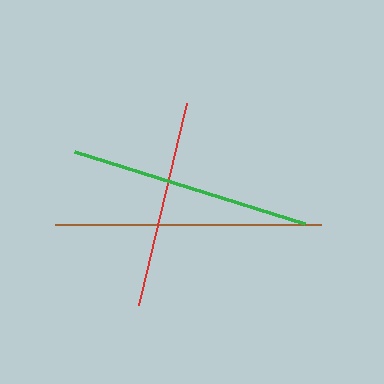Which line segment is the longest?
The brown line is the longest at approximately 266 pixels.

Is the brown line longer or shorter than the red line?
The brown line is longer than the red line.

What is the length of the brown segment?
The brown segment is approximately 266 pixels long.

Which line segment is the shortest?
The red line is the shortest at approximately 207 pixels.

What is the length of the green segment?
The green segment is approximately 241 pixels long.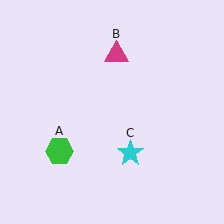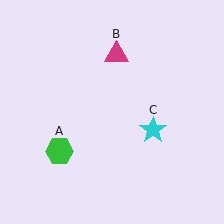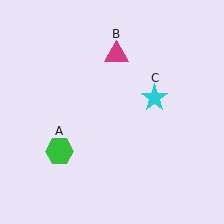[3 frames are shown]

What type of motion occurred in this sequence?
The cyan star (object C) rotated counterclockwise around the center of the scene.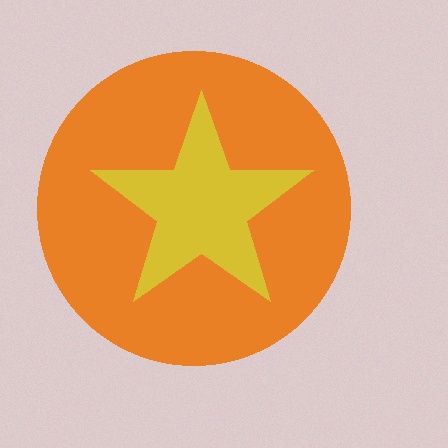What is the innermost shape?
The yellow star.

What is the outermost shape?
The orange circle.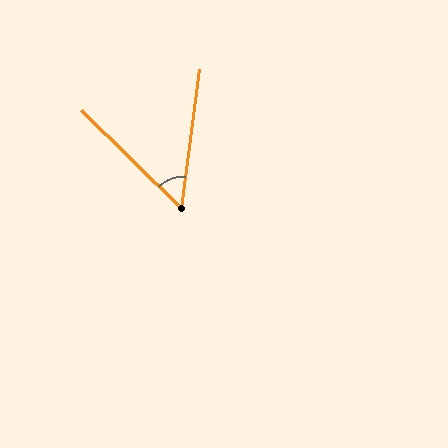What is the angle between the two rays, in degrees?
Approximately 53 degrees.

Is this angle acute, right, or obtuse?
It is acute.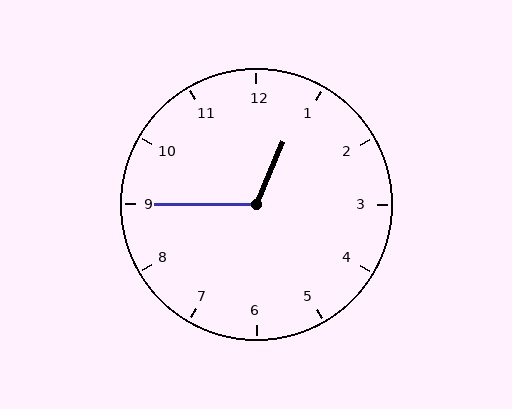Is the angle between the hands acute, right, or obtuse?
It is obtuse.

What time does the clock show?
12:45.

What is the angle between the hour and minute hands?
Approximately 112 degrees.